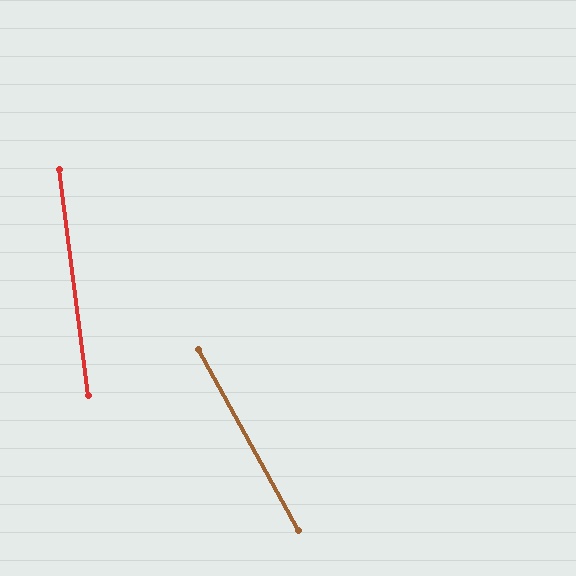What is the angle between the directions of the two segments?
Approximately 22 degrees.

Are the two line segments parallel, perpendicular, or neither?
Neither parallel nor perpendicular — they differ by about 22°.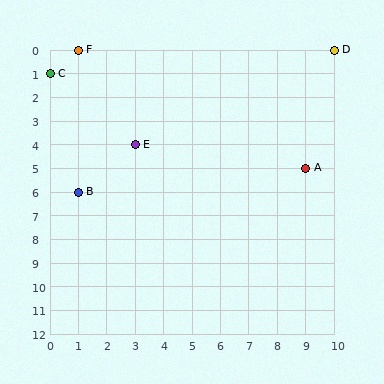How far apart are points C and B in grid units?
Points C and B are 1 column and 5 rows apart (about 5.1 grid units diagonally).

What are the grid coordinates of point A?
Point A is at grid coordinates (9, 5).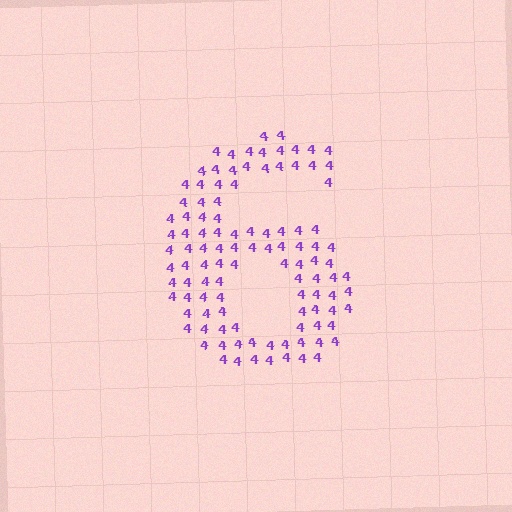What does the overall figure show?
The overall figure shows the digit 6.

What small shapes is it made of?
It is made of small digit 4's.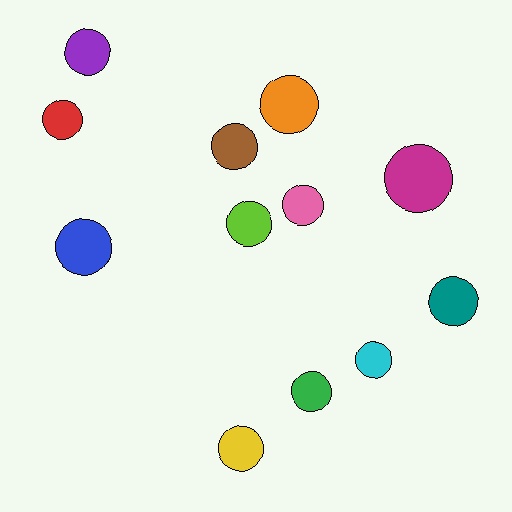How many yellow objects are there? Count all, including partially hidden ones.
There is 1 yellow object.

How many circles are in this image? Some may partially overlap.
There are 12 circles.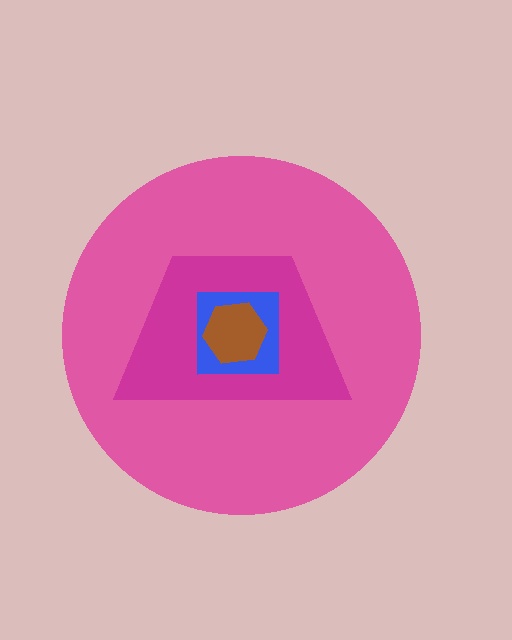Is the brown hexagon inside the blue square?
Yes.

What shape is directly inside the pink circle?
The magenta trapezoid.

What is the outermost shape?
The pink circle.